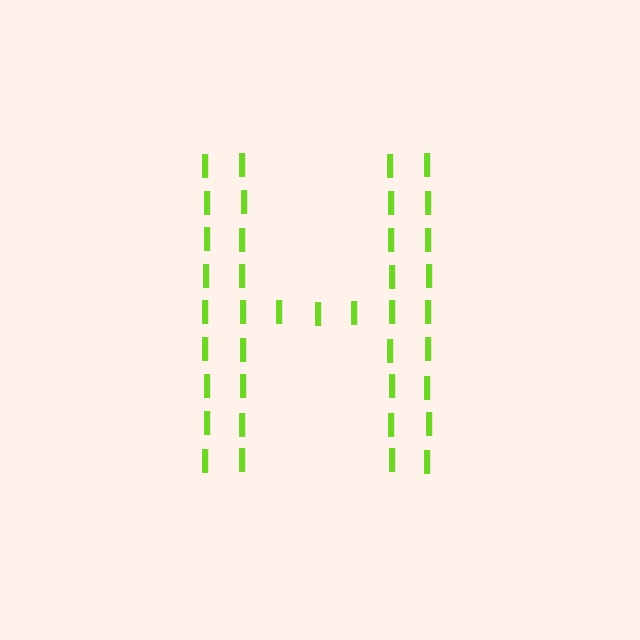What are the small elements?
The small elements are letter I's.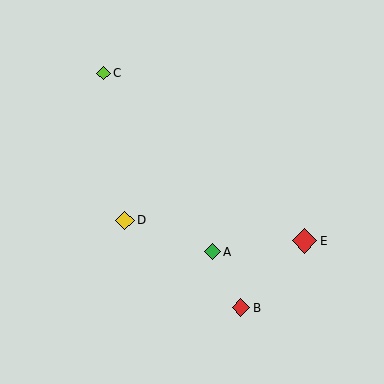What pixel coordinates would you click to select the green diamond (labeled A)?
Click at (212, 252) to select the green diamond A.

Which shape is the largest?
The red diamond (labeled E) is the largest.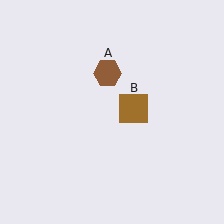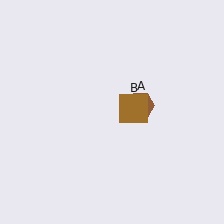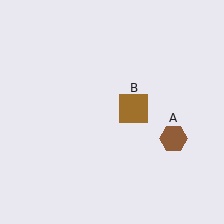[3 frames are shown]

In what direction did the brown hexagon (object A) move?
The brown hexagon (object A) moved down and to the right.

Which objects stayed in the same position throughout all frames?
Brown square (object B) remained stationary.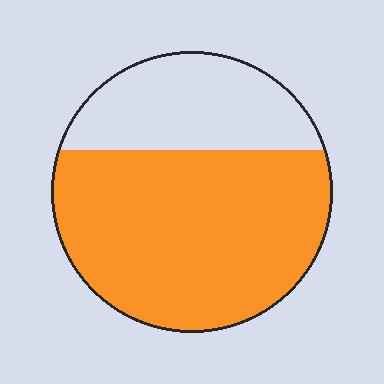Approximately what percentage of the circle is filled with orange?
Approximately 70%.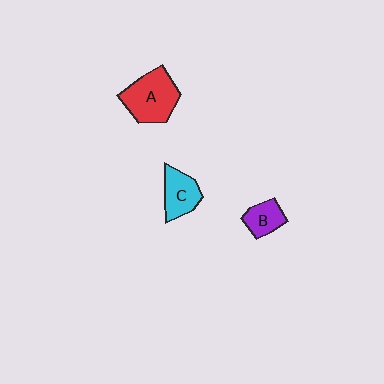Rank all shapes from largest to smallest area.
From largest to smallest: A (red), C (cyan), B (purple).